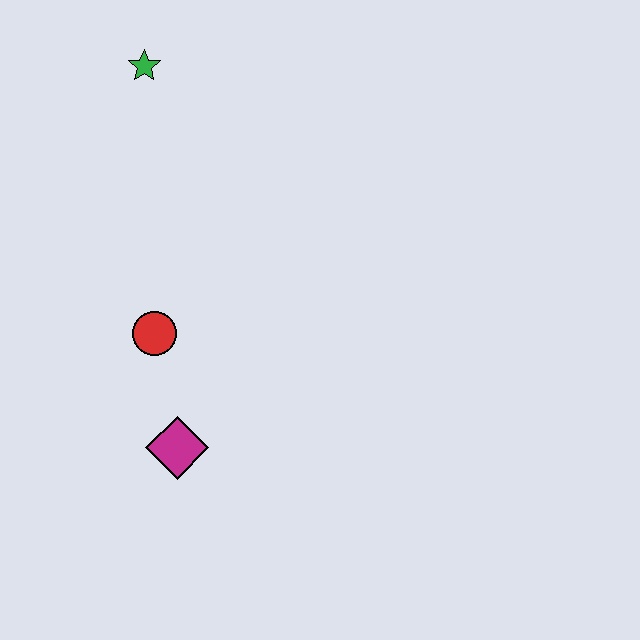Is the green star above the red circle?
Yes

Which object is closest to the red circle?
The magenta diamond is closest to the red circle.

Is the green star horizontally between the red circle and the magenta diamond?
No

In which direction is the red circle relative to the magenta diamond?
The red circle is above the magenta diamond.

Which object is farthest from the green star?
The magenta diamond is farthest from the green star.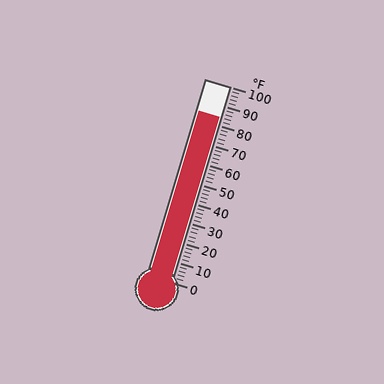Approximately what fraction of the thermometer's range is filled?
The thermometer is filled to approximately 85% of its range.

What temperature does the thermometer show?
The thermometer shows approximately 84°F.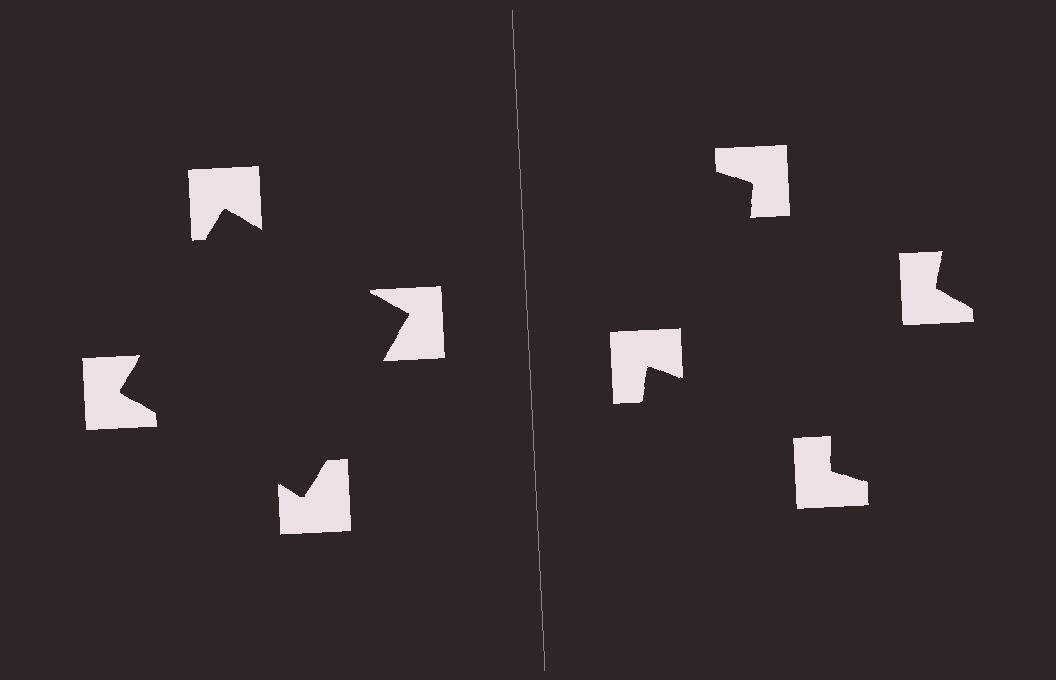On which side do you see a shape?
An illusory square appears on the left side. On the right side the wedge cuts are rotated, so no coherent shape forms.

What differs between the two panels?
The notched squares are positioned identically on both sides; only the wedge orientations differ. On the left they align to a square; on the right they are misaligned.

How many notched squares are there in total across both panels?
8 — 4 on each side.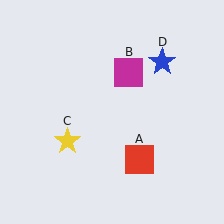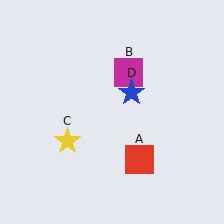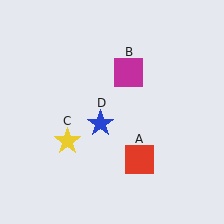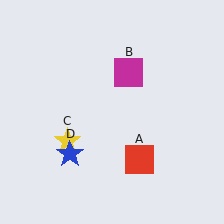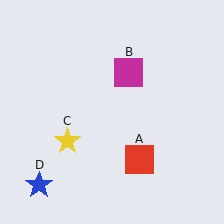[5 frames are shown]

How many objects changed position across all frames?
1 object changed position: blue star (object D).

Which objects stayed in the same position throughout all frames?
Red square (object A) and magenta square (object B) and yellow star (object C) remained stationary.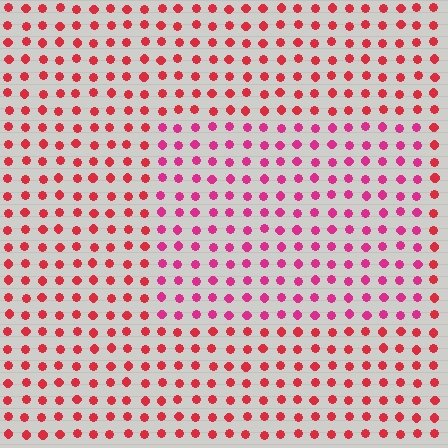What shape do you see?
I see a rectangle.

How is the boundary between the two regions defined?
The boundary is defined purely by a slight shift in hue (about 28 degrees). Spacing, size, and orientation are identical on both sides.